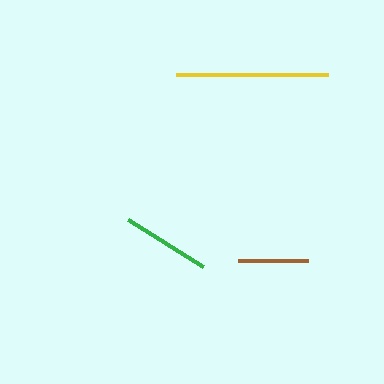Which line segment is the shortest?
The brown line is the shortest at approximately 70 pixels.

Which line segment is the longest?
The yellow line is the longest at approximately 152 pixels.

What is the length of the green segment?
The green segment is approximately 89 pixels long.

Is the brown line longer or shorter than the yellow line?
The yellow line is longer than the brown line.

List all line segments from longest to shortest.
From longest to shortest: yellow, green, brown.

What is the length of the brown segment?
The brown segment is approximately 70 pixels long.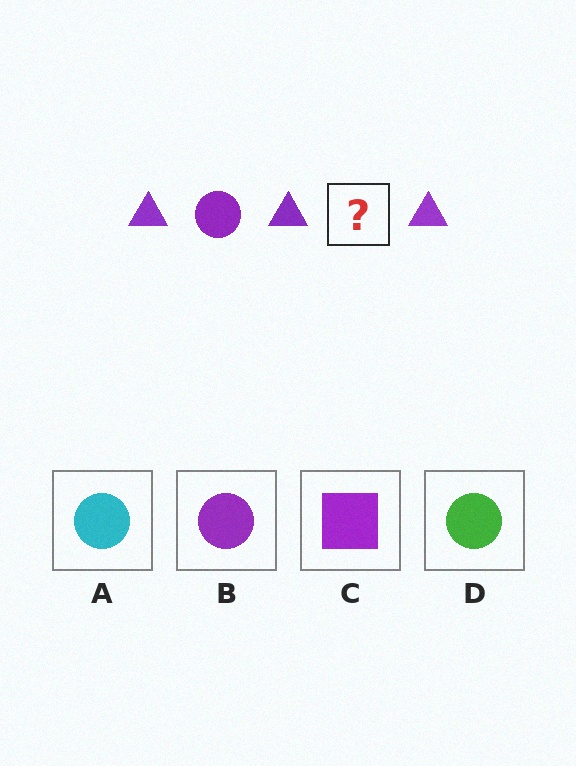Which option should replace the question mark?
Option B.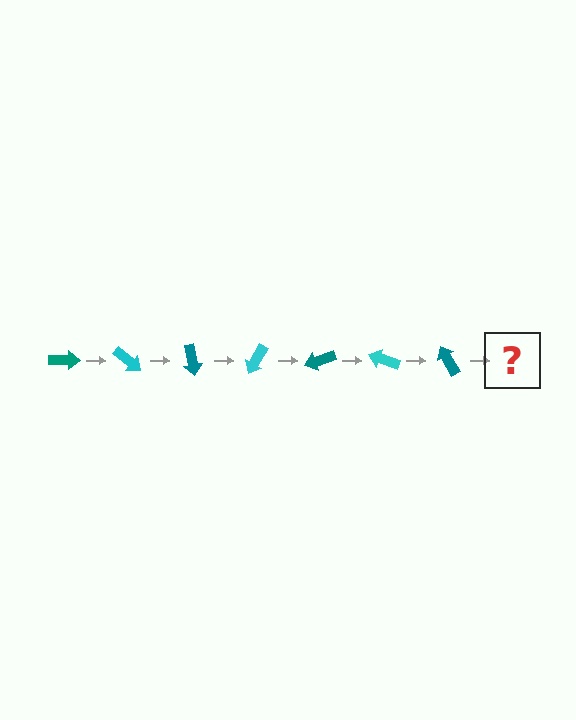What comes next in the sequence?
The next element should be a cyan arrow, rotated 280 degrees from the start.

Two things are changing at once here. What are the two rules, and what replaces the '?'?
The two rules are that it rotates 40 degrees each step and the color cycles through teal and cyan. The '?' should be a cyan arrow, rotated 280 degrees from the start.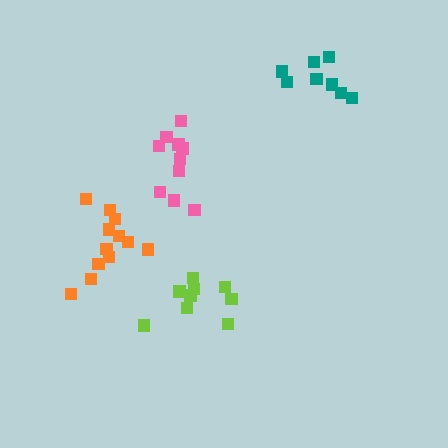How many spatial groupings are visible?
There are 4 spatial groupings.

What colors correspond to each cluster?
The clusters are colored: pink, lime, orange, teal.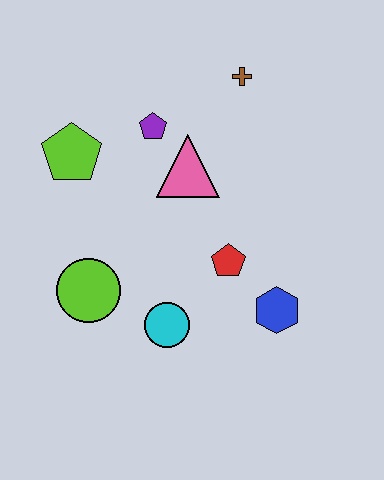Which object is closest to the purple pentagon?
The pink triangle is closest to the purple pentagon.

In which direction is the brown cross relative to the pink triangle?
The brown cross is above the pink triangle.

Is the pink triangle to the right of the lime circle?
Yes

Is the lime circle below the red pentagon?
Yes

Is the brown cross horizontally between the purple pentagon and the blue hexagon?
Yes